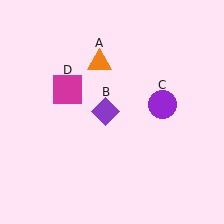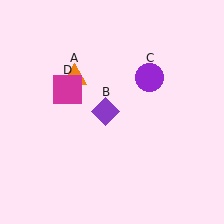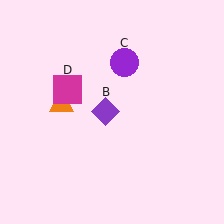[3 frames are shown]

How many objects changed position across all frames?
2 objects changed position: orange triangle (object A), purple circle (object C).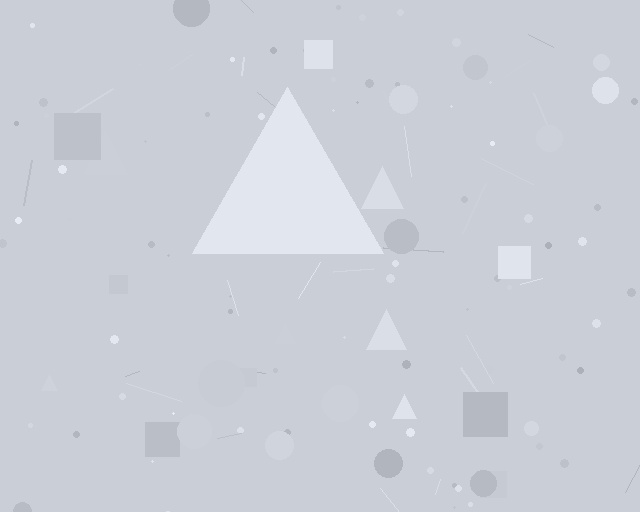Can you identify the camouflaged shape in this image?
The camouflaged shape is a triangle.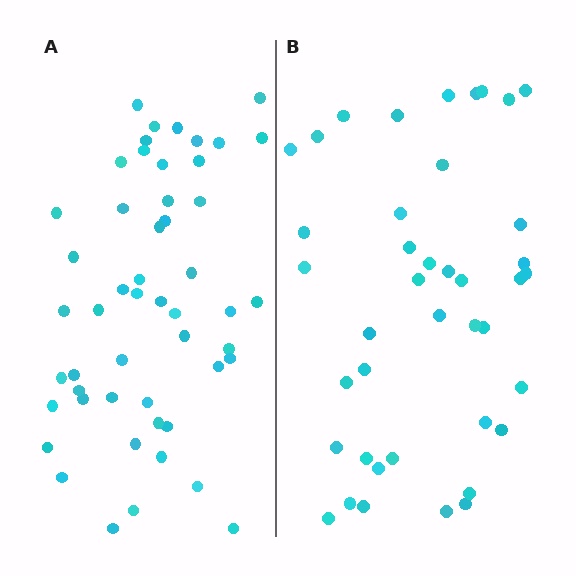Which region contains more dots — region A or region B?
Region A (the left region) has more dots.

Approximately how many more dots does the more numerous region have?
Region A has roughly 10 or so more dots than region B.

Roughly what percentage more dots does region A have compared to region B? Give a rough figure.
About 25% more.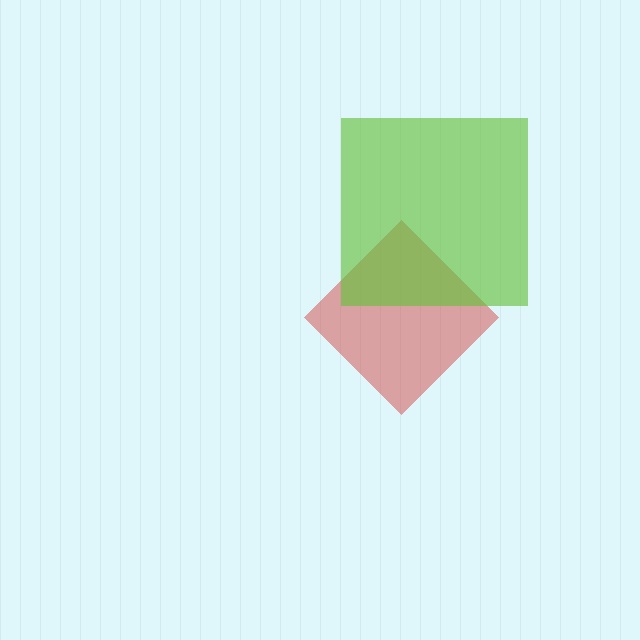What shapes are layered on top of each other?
The layered shapes are: a red diamond, a lime square.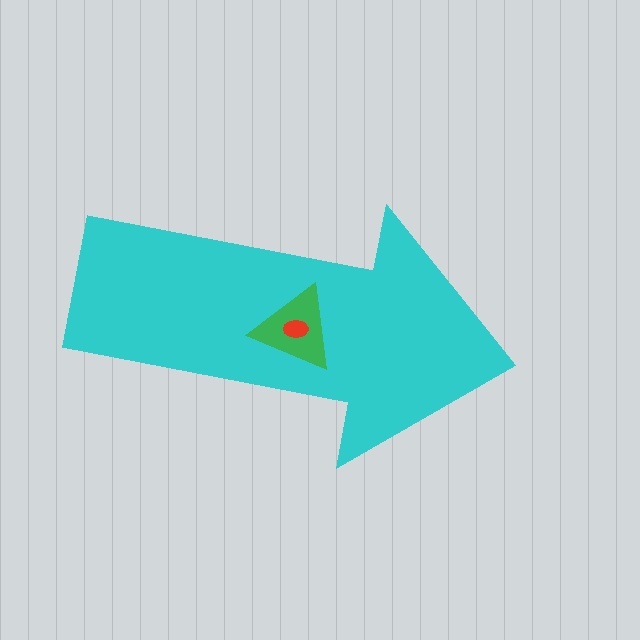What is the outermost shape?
The cyan arrow.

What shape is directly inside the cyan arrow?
The green triangle.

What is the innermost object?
The red ellipse.